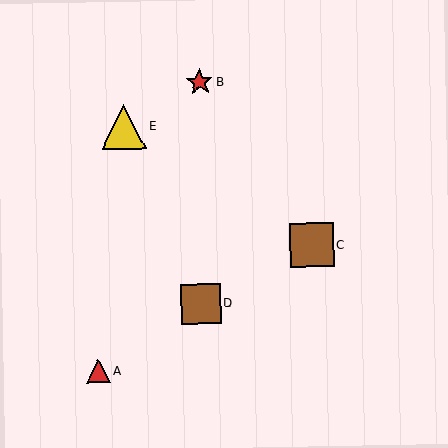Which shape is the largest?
The yellow triangle (labeled E) is the largest.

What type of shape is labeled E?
Shape E is a yellow triangle.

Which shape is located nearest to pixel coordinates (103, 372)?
The red triangle (labeled A) at (98, 371) is nearest to that location.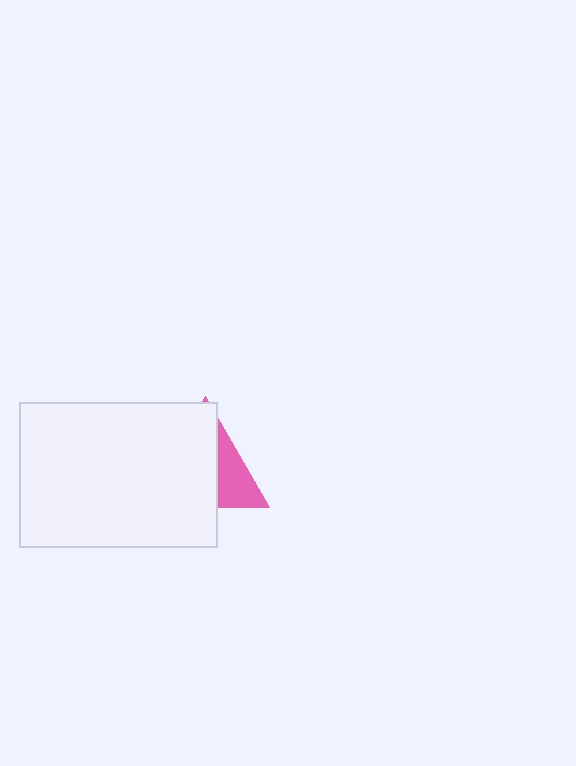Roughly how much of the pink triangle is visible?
A small part of it is visible (roughly 33%).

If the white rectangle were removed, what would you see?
You would see the complete pink triangle.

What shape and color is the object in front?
The object in front is a white rectangle.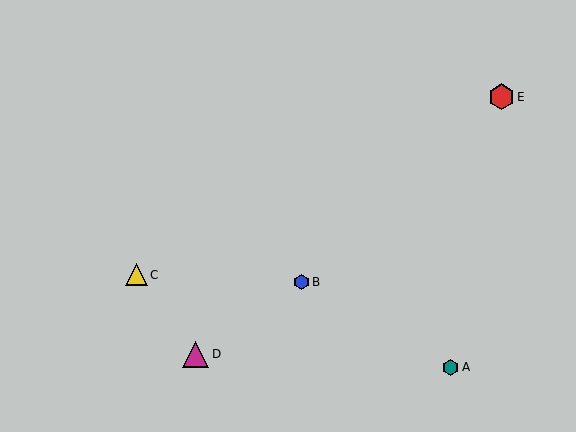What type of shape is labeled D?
Shape D is a magenta triangle.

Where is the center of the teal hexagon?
The center of the teal hexagon is at (450, 367).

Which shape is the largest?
The magenta triangle (labeled D) is the largest.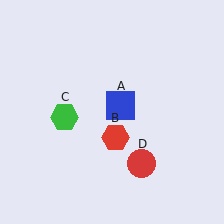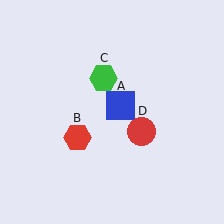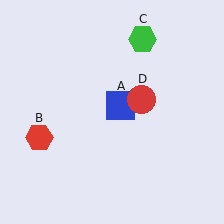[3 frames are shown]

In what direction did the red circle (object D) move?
The red circle (object D) moved up.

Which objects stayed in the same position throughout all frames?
Blue square (object A) remained stationary.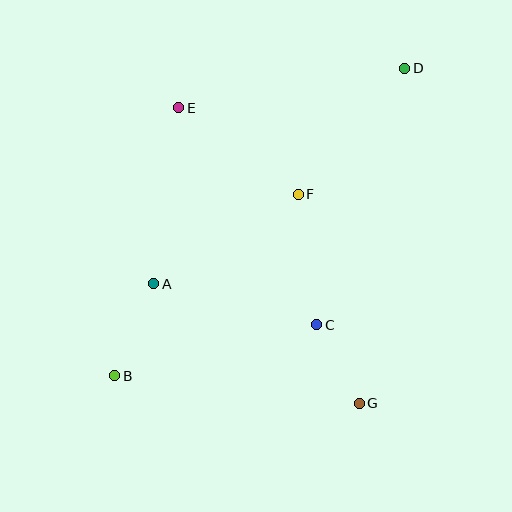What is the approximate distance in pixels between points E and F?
The distance between E and F is approximately 148 pixels.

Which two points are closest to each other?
Points C and G are closest to each other.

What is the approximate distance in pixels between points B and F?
The distance between B and F is approximately 258 pixels.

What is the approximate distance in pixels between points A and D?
The distance between A and D is approximately 331 pixels.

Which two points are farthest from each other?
Points B and D are farthest from each other.